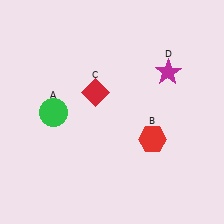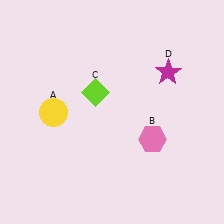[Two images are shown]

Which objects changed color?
A changed from green to yellow. B changed from red to pink. C changed from red to lime.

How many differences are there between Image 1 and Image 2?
There are 3 differences between the two images.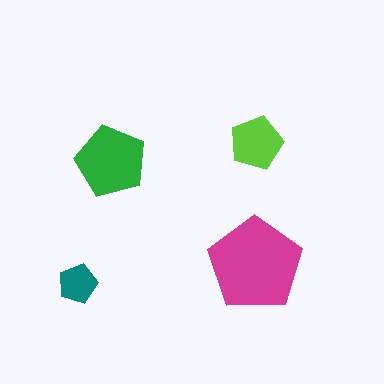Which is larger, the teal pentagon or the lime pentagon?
The lime one.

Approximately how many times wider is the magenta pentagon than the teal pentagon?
About 2.5 times wider.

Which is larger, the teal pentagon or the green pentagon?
The green one.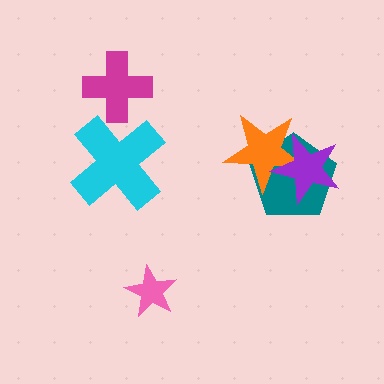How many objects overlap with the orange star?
2 objects overlap with the orange star.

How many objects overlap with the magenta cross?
1 object overlaps with the magenta cross.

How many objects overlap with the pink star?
0 objects overlap with the pink star.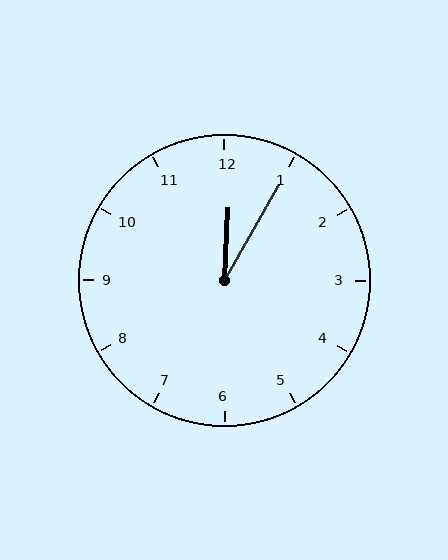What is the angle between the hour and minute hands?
Approximately 28 degrees.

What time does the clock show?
12:05.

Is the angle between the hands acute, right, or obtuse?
It is acute.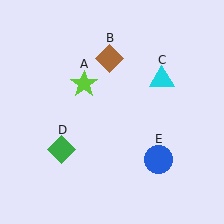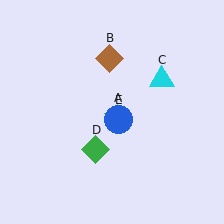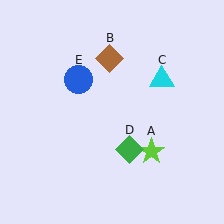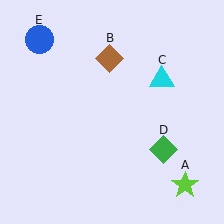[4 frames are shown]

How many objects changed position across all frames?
3 objects changed position: lime star (object A), green diamond (object D), blue circle (object E).